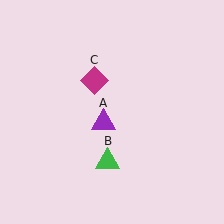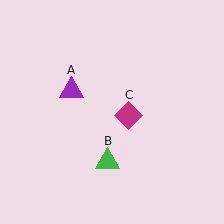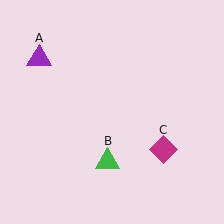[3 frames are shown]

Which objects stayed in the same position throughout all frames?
Green triangle (object B) remained stationary.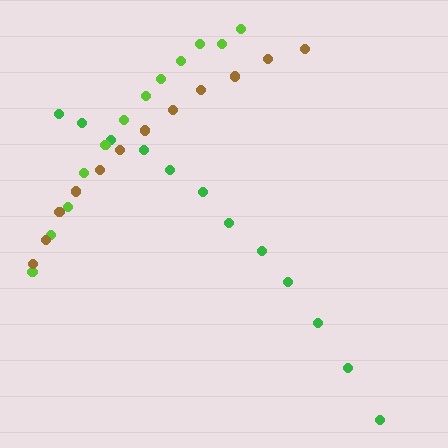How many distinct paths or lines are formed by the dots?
There are 3 distinct paths.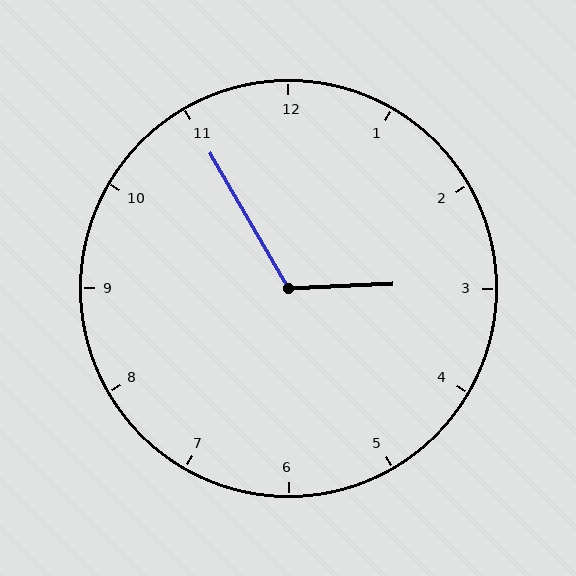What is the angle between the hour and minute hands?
Approximately 118 degrees.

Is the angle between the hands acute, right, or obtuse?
It is obtuse.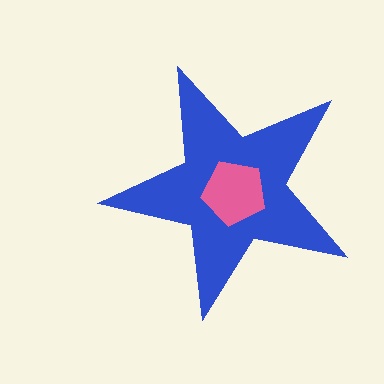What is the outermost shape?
The blue star.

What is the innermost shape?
The pink pentagon.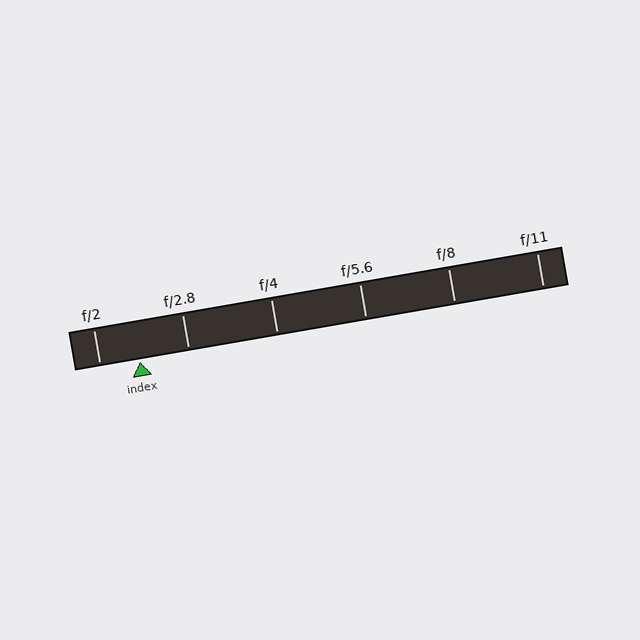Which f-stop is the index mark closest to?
The index mark is closest to f/2.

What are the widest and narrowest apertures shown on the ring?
The widest aperture shown is f/2 and the narrowest is f/11.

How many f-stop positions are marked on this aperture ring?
There are 6 f-stop positions marked.